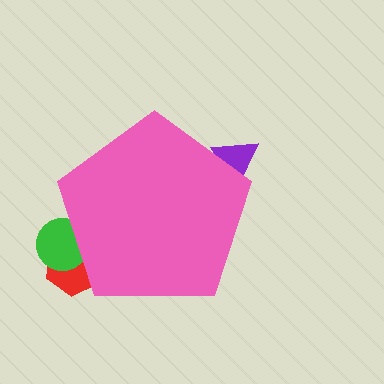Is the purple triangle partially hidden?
Yes, the purple triangle is partially hidden behind the pink pentagon.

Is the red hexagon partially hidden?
Yes, the red hexagon is partially hidden behind the pink pentagon.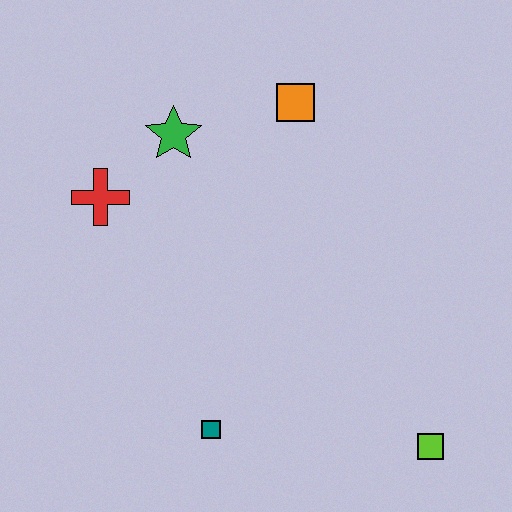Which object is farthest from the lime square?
The red cross is farthest from the lime square.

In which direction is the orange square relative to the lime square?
The orange square is above the lime square.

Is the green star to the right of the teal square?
No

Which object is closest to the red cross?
The green star is closest to the red cross.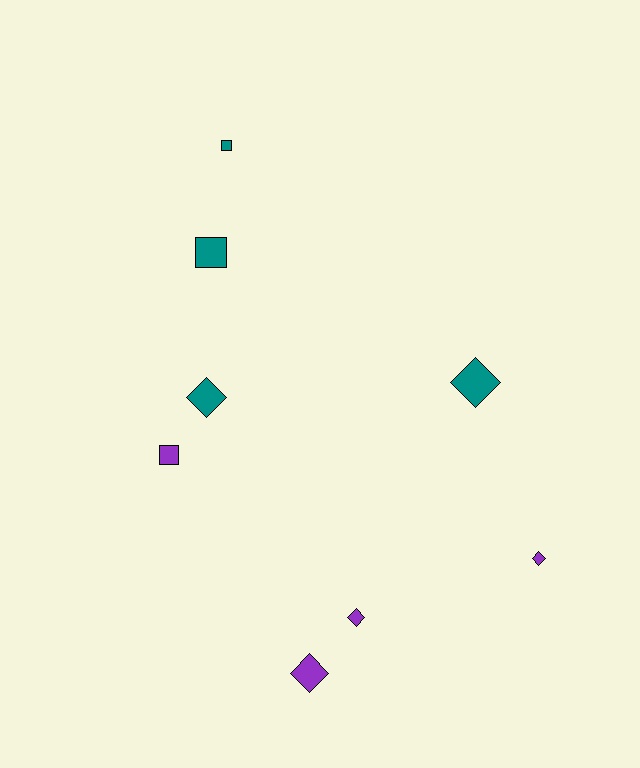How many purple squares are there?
There is 1 purple square.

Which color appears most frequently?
Purple, with 4 objects.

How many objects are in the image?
There are 8 objects.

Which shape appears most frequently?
Diamond, with 5 objects.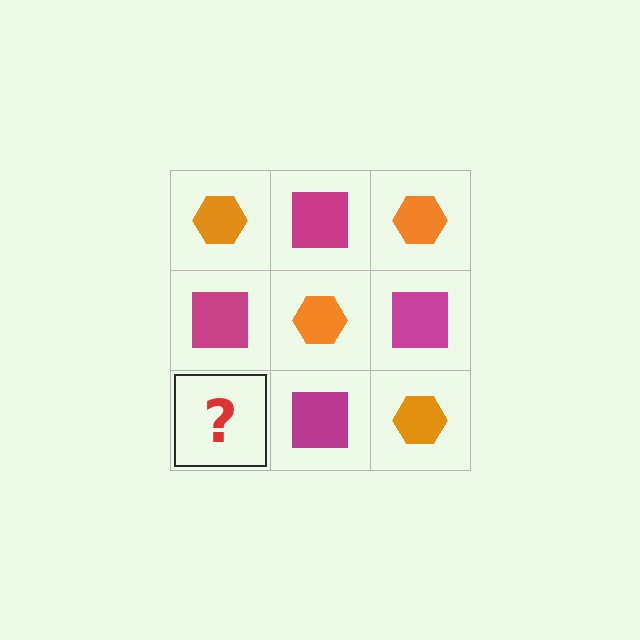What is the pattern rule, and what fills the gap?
The rule is that it alternates orange hexagon and magenta square in a checkerboard pattern. The gap should be filled with an orange hexagon.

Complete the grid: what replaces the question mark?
The question mark should be replaced with an orange hexagon.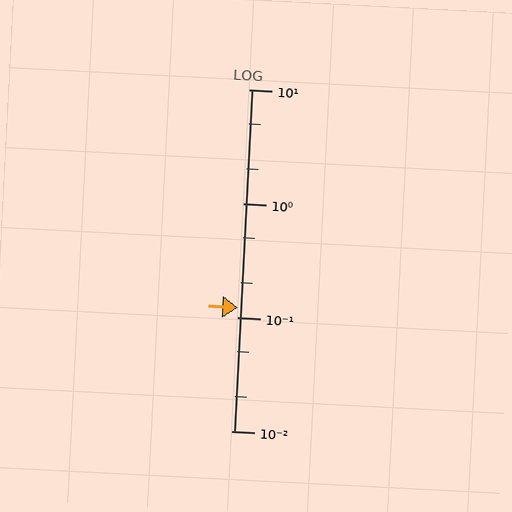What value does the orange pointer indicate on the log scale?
The pointer indicates approximately 0.12.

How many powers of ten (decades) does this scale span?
The scale spans 3 decades, from 0.01 to 10.